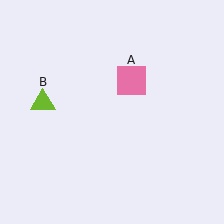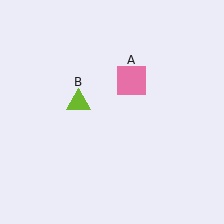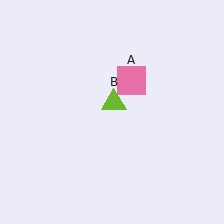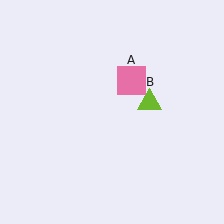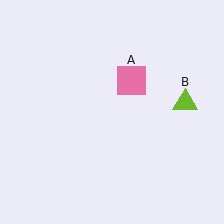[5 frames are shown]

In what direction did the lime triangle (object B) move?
The lime triangle (object B) moved right.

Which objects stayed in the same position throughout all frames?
Pink square (object A) remained stationary.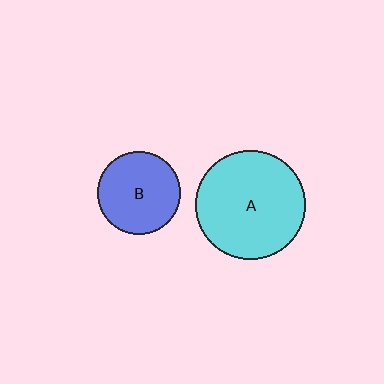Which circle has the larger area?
Circle A (cyan).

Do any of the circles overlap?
No, none of the circles overlap.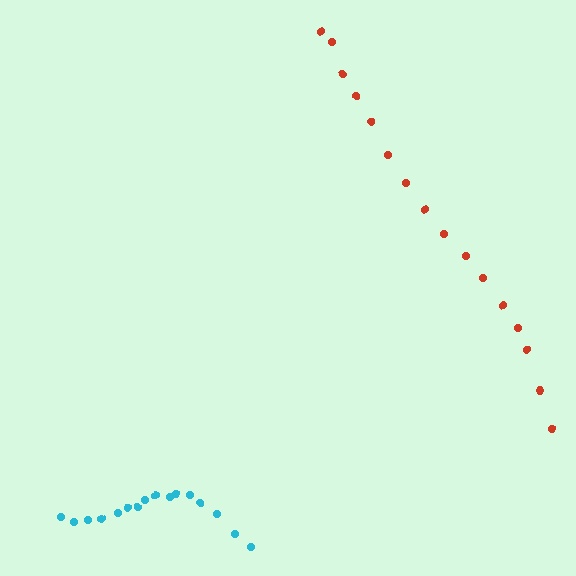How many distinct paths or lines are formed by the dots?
There are 2 distinct paths.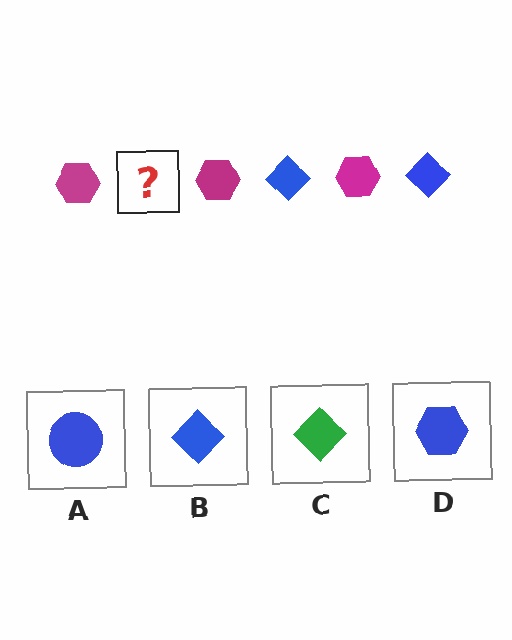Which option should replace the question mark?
Option B.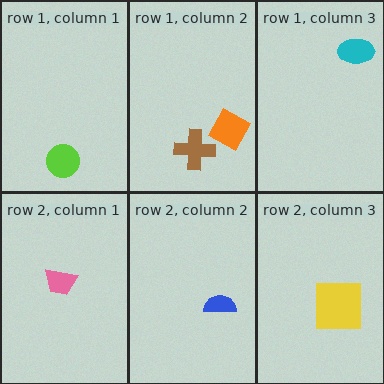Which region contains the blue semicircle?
The row 2, column 2 region.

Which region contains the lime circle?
The row 1, column 1 region.